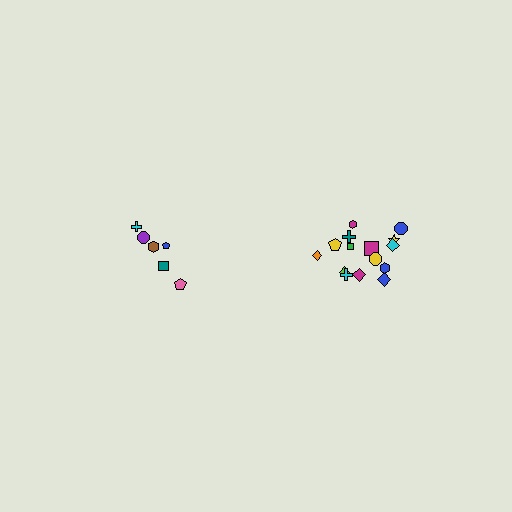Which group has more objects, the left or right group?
The right group.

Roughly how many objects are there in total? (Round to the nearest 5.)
Roughly 20 objects in total.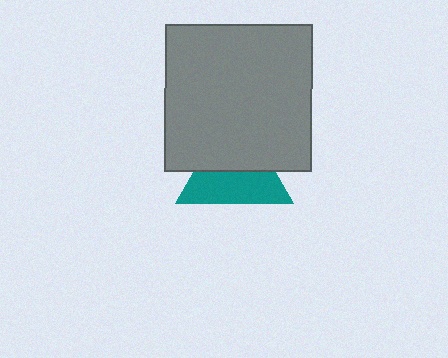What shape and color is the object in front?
The object in front is a gray square.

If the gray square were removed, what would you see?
You would see the complete teal triangle.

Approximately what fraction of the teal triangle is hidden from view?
Roughly 48% of the teal triangle is hidden behind the gray square.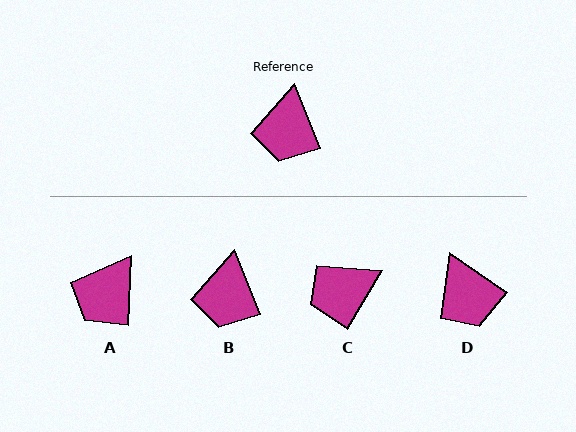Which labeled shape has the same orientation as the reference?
B.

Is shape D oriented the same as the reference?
No, it is off by about 33 degrees.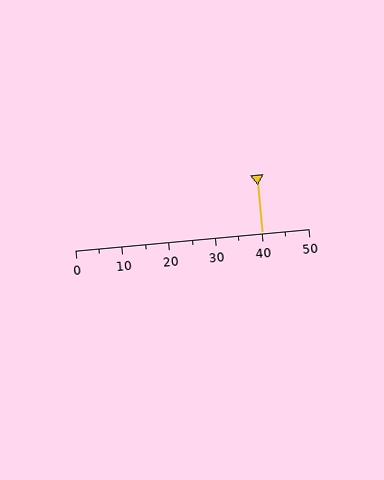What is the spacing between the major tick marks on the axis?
The major ticks are spaced 10 apart.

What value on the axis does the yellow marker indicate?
The marker indicates approximately 40.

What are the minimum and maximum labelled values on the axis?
The axis runs from 0 to 50.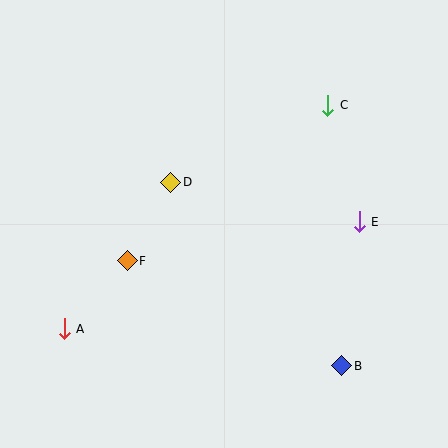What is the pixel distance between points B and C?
The distance between B and C is 261 pixels.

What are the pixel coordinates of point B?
Point B is at (342, 366).